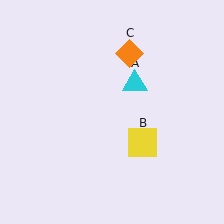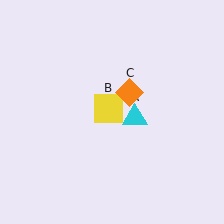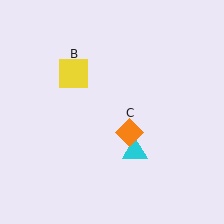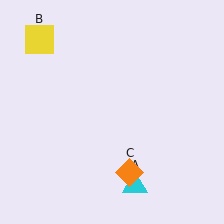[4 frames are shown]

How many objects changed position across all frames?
3 objects changed position: cyan triangle (object A), yellow square (object B), orange diamond (object C).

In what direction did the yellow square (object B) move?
The yellow square (object B) moved up and to the left.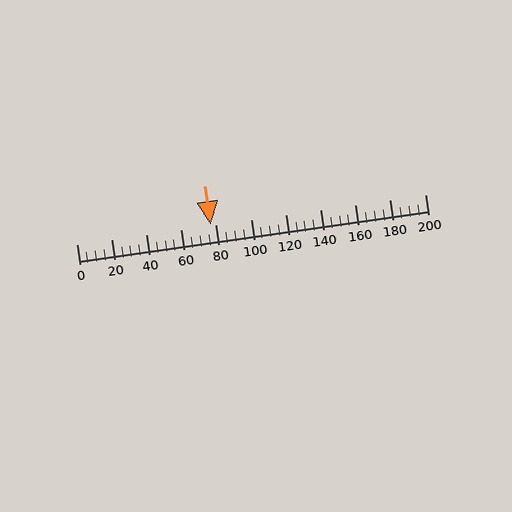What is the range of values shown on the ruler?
The ruler shows values from 0 to 200.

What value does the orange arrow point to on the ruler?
The orange arrow points to approximately 77.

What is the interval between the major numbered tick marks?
The major tick marks are spaced 20 units apart.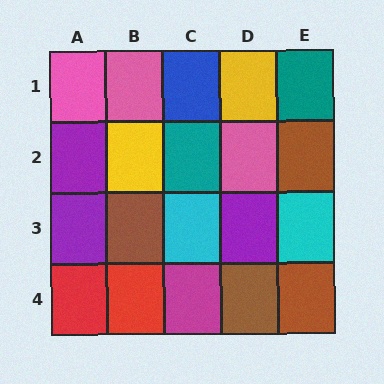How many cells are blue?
1 cell is blue.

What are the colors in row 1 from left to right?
Pink, pink, blue, yellow, teal.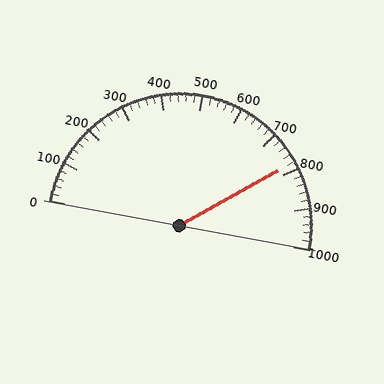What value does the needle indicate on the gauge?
The needle indicates approximately 780.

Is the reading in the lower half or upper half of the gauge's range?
The reading is in the upper half of the range (0 to 1000).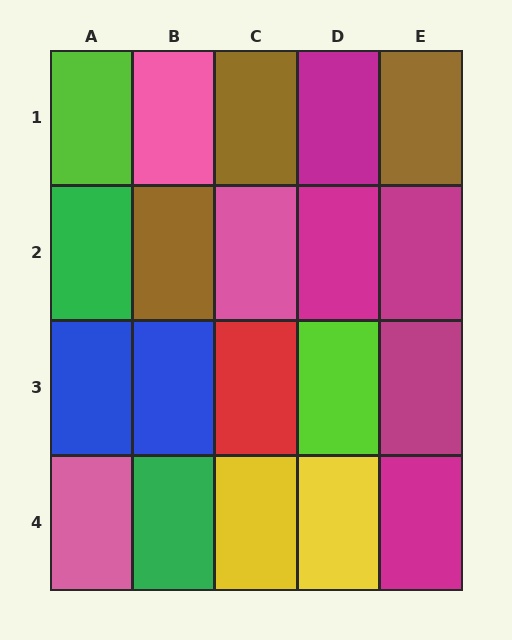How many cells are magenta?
5 cells are magenta.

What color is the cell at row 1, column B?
Pink.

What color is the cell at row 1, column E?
Brown.